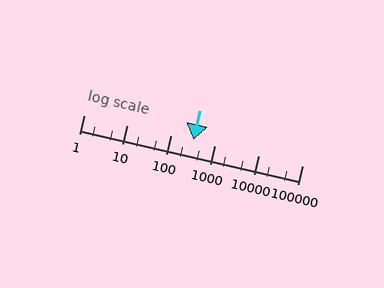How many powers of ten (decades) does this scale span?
The scale spans 5 decades, from 1 to 100000.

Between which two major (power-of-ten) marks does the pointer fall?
The pointer is between 100 and 1000.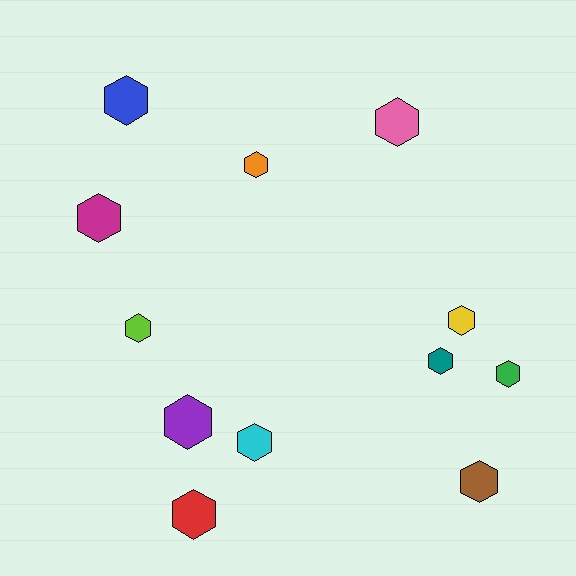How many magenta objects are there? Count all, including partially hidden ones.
There is 1 magenta object.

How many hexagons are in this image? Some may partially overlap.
There are 12 hexagons.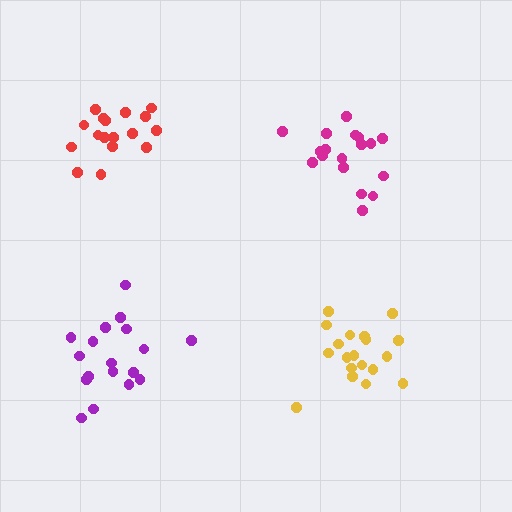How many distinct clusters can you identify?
There are 4 distinct clusters.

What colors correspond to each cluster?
The clusters are colored: purple, magenta, red, yellow.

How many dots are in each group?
Group 1: 18 dots, Group 2: 18 dots, Group 3: 17 dots, Group 4: 19 dots (72 total).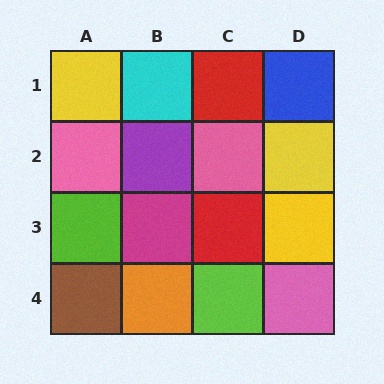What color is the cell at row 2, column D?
Yellow.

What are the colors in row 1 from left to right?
Yellow, cyan, red, blue.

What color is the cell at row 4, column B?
Orange.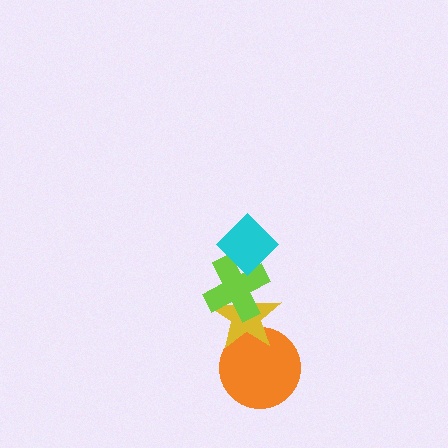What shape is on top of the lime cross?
The cyan diamond is on top of the lime cross.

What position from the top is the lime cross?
The lime cross is 2nd from the top.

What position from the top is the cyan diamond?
The cyan diamond is 1st from the top.